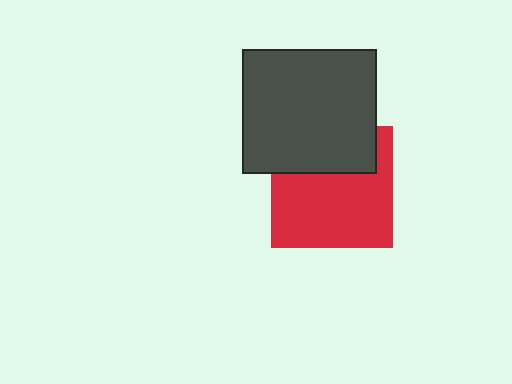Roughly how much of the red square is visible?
Most of it is visible (roughly 66%).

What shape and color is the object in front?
The object in front is a dark gray rectangle.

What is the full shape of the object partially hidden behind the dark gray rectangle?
The partially hidden object is a red square.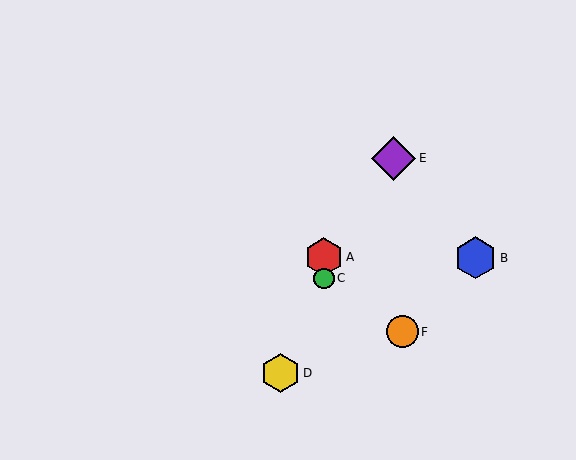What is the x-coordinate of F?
Object F is at x≈402.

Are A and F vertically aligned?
No, A is at x≈324 and F is at x≈402.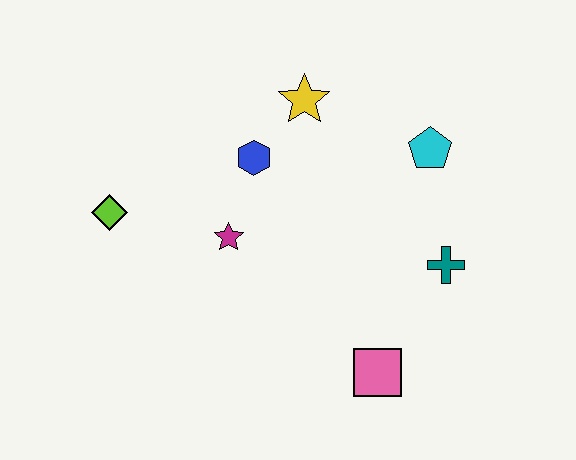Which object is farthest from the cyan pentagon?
The lime diamond is farthest from the cyan pentagon.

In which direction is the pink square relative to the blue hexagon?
The pink square is below the blue hexagon.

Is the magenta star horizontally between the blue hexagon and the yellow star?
No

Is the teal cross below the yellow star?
Yes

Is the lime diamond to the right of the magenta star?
No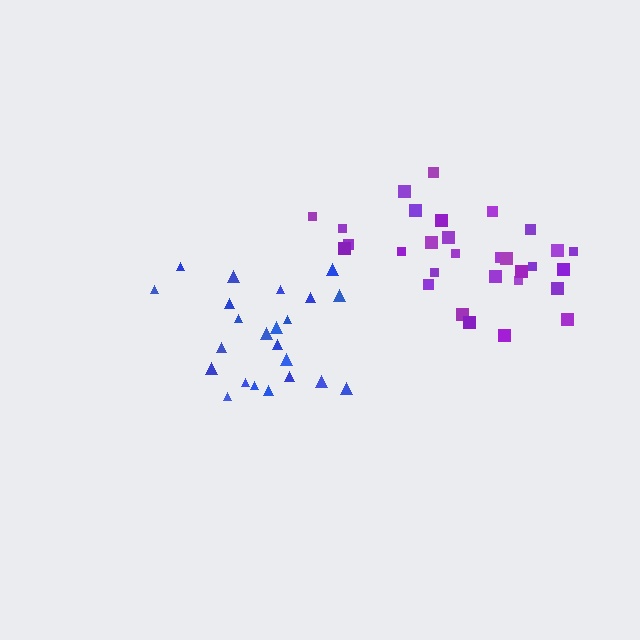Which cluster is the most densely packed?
Blue.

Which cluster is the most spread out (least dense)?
Purple.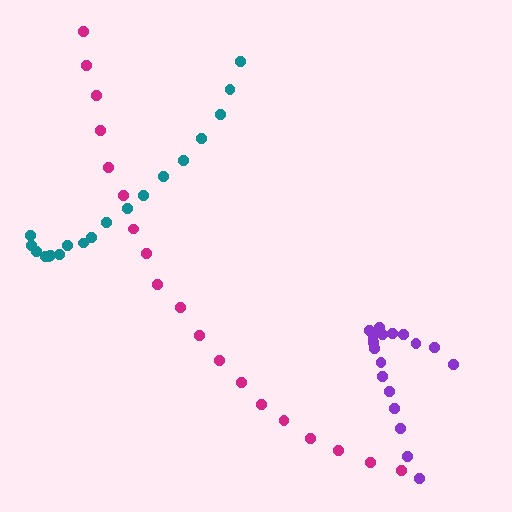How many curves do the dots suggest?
There are 3 distinct paths.